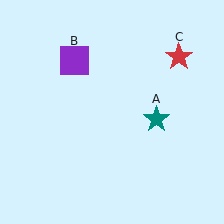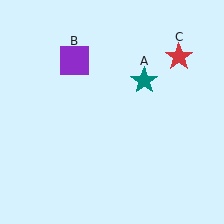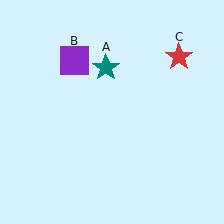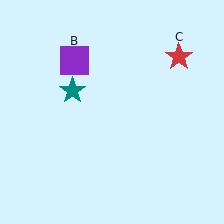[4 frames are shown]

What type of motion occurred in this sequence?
The teal star (object A) rotated counterclockwise around the center of the scene.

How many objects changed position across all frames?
1 object changed position: teal star (object A).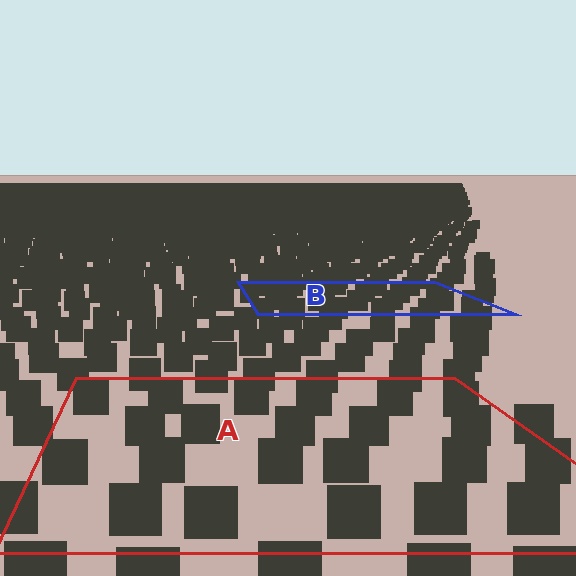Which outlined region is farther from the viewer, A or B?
Region B is farther from the viewer — the texture elements inside it appear smaller and more densely packed.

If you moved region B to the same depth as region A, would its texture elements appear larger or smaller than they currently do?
They would appear larger. At a closer depth, the same texture elements are projected at a bigger on-screen size.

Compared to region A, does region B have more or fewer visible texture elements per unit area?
Region B has more texture elements per unit area — they are packed more densely because it is farther away.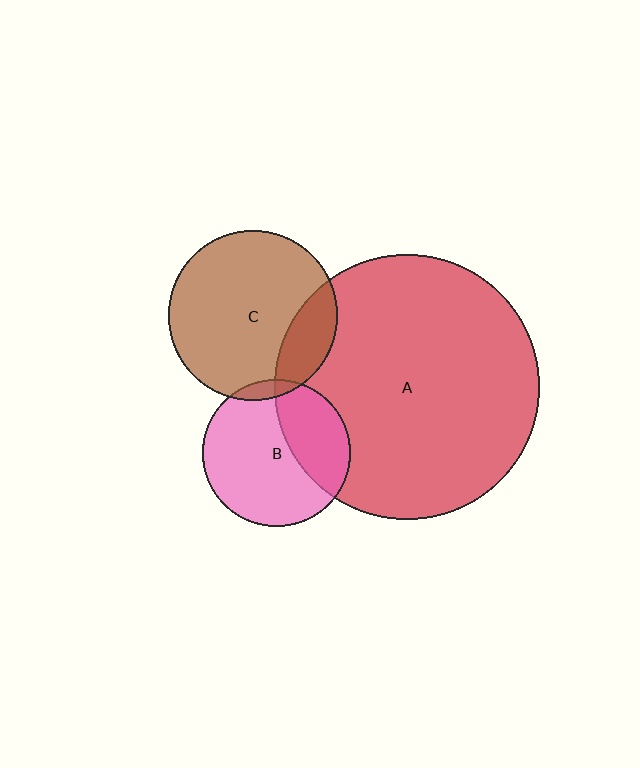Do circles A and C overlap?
Yes.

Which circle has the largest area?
Circle A (red).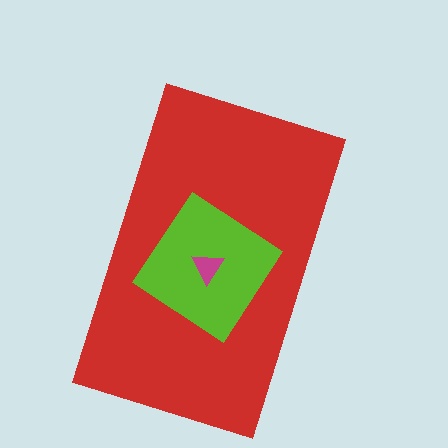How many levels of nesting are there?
3.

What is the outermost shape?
The red rectangle.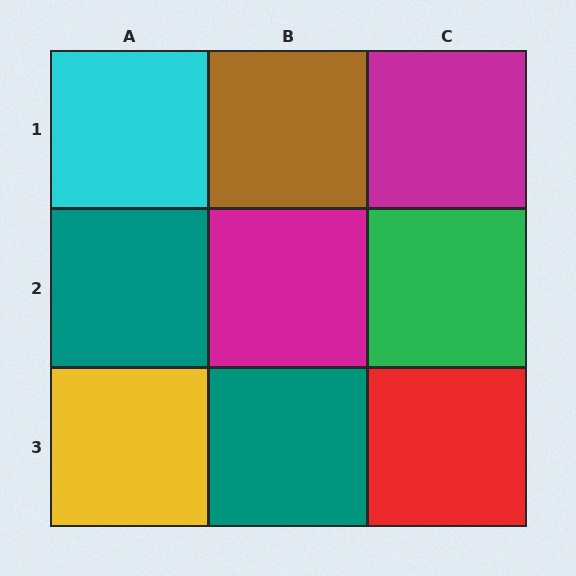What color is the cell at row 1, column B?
Brown.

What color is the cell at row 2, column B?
Magenta.